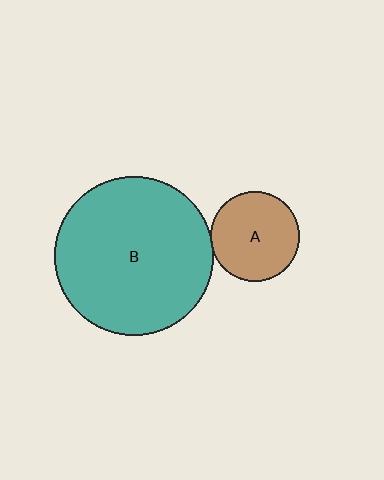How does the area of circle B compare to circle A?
Approximately 3.2 times.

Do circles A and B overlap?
Yes.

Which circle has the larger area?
Circle B (teal).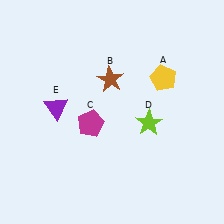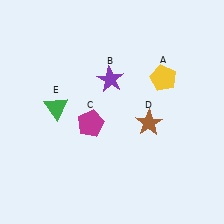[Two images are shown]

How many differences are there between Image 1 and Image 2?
There are 3 differences between the two images.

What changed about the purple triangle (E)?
In Image 1, E is purple. In Image 2, it changed to green.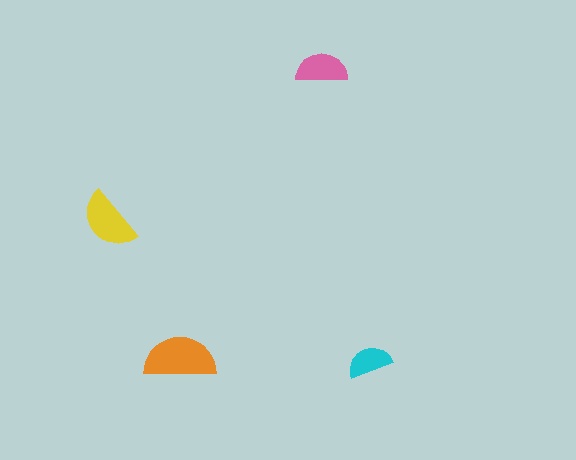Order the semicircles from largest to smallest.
the orange one, the yellow one, the pink one, the cyan one.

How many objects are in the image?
There are 4 objects in the image.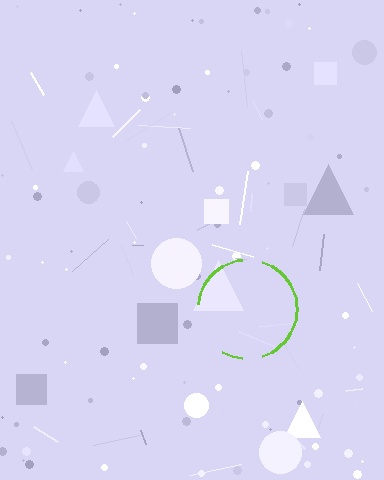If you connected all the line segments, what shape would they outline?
They would outline a circle.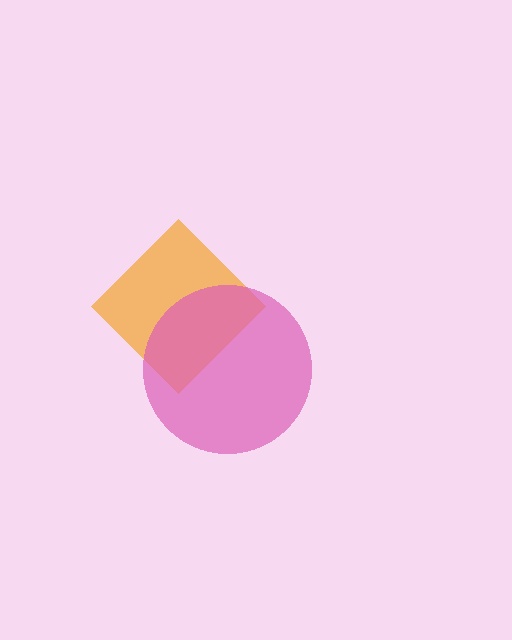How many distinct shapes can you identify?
There are 2 distinct shapes: an orange diamond, a pink circle.